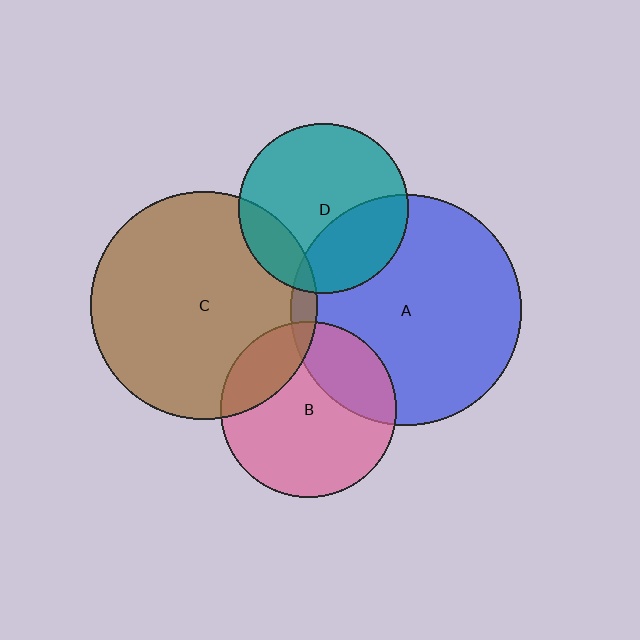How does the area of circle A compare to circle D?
Approximately 1.8 times.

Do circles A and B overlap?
Yes.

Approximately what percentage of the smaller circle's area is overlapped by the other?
Approximately 25%.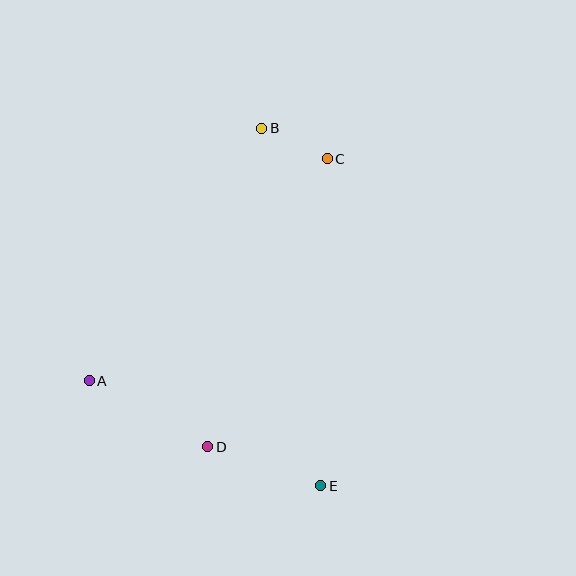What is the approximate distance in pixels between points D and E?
The distance between D and E is approximately 119 pixels.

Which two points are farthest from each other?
Points B and E are farthest from each other.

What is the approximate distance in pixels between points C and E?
The distance between C and E is approximately 327 pixels.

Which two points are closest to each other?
Points B and C are closest to each other.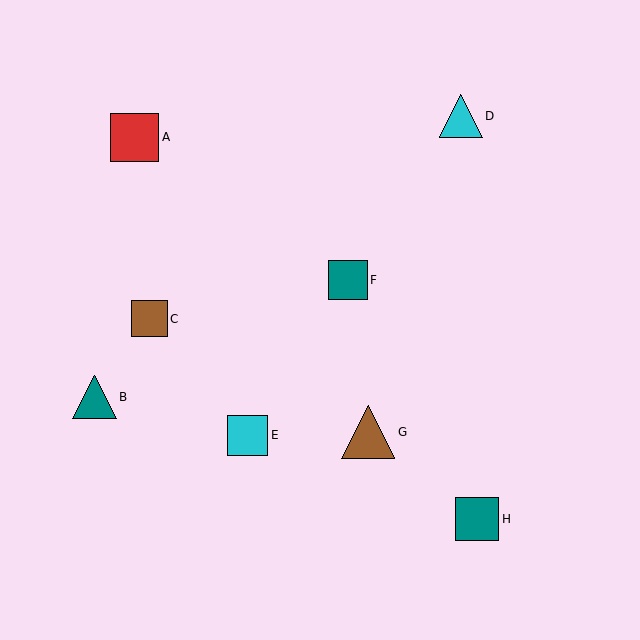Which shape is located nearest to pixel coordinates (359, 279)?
The teal square (labeled F) at (348, 280) is nearest to that location.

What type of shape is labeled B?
Shape B is a teal triangle.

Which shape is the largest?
The brown triangle (labeled G) is the largest.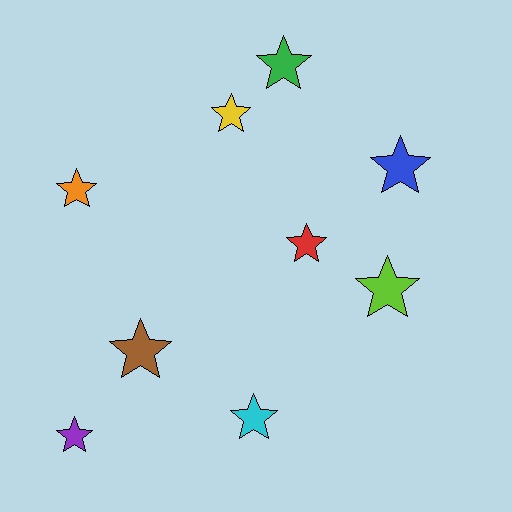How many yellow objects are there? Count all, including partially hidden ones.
There is 1 yellow object.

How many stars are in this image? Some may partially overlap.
There are 9 stars.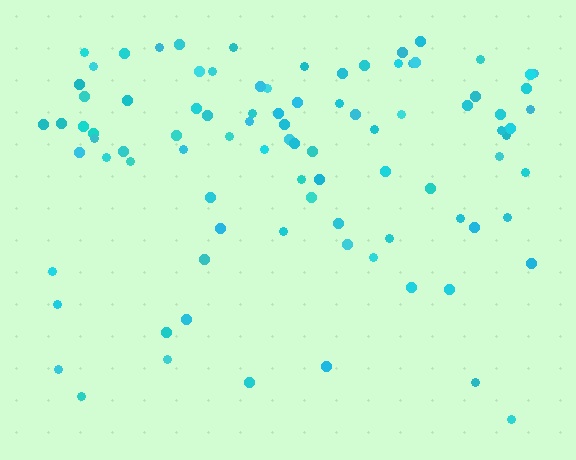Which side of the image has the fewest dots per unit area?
The bottom.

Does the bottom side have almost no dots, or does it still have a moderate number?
Still a moderate number, just noticeably fewer than the top.